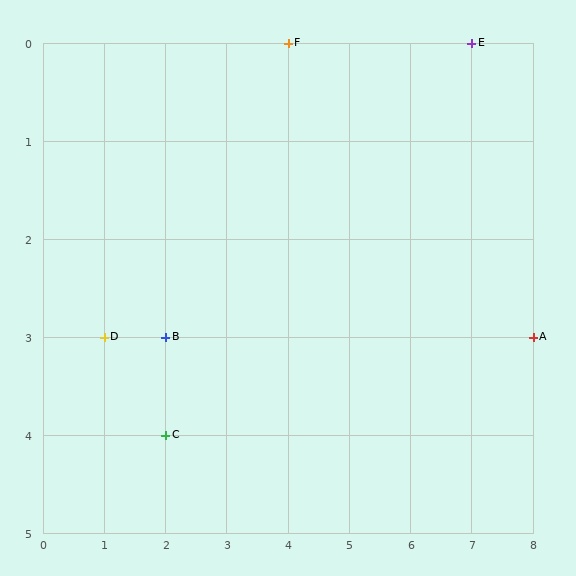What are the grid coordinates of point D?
Point D is at grid coordinates (1, 3).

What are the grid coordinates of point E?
Point E is at grid coordinates (7, 0).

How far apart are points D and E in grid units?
Points D and E are 6 columns and 3 rows apart (about 6.7 grid units diagonally).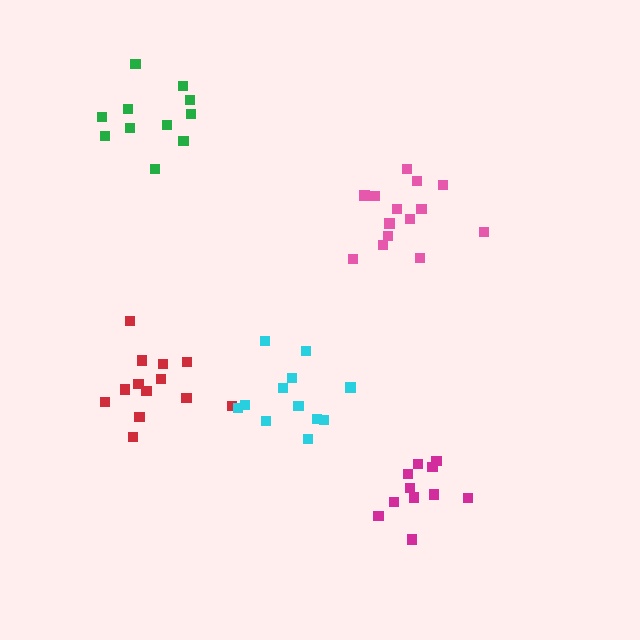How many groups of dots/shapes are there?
There are 5 groups.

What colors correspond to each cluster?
The clusters are colored: red, magenta, cyan, green, pink.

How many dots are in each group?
Group 1: 13 dots, Group 2: 11 dots, Group 3: 12 dots, Group 4: 11 dots, Group 5: 14 dots (61 total).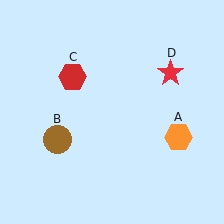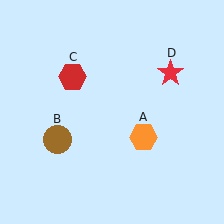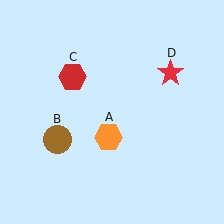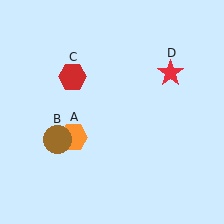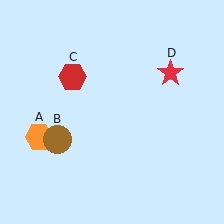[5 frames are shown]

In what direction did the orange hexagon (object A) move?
The orange hexagon (object A) moved left.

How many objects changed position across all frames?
1 object changed position: orange hexagon (object A).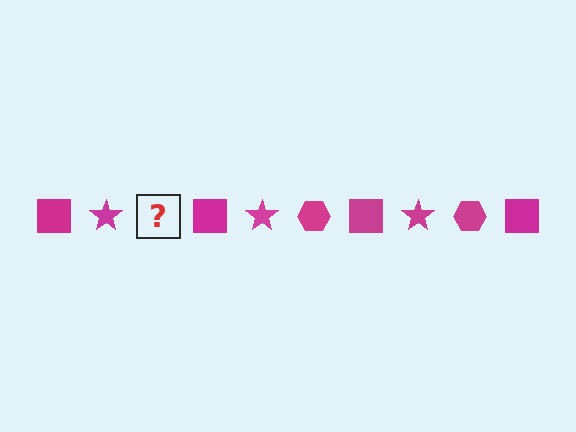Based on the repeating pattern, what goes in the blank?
The blank should be a magenta hexagon.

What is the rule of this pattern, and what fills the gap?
The rule is that the pattern cycles through square, star, hexagon shapes in magenta. The gap should be filled with a magenta hexagon.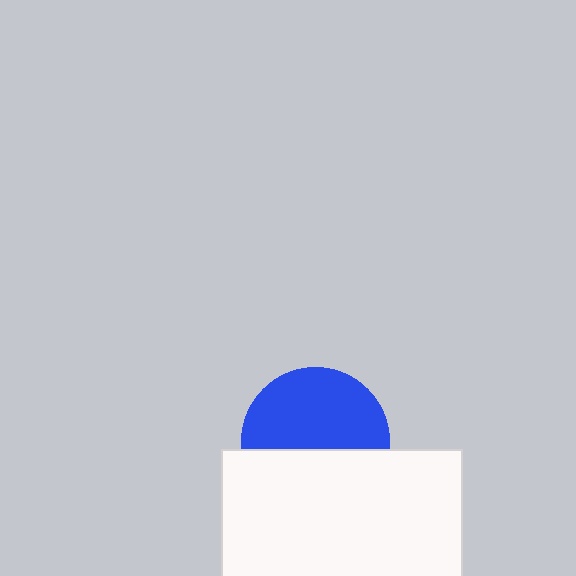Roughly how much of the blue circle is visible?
About half of it is visible (roughly 56%).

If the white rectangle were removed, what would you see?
You would see the complete blue circle.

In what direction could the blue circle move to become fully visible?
The blue circle could move up. That would shift it out from behind the white rectangle entirely.